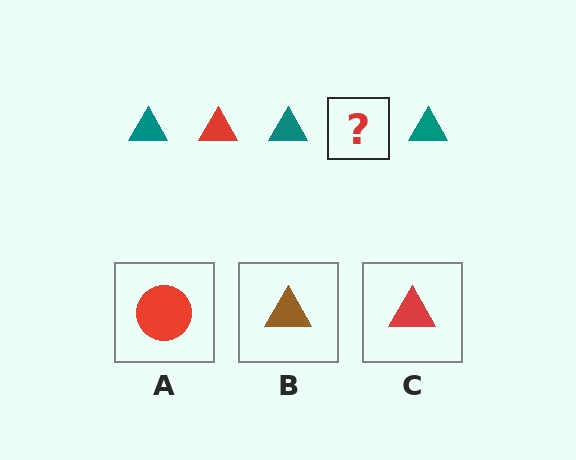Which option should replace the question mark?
Option C.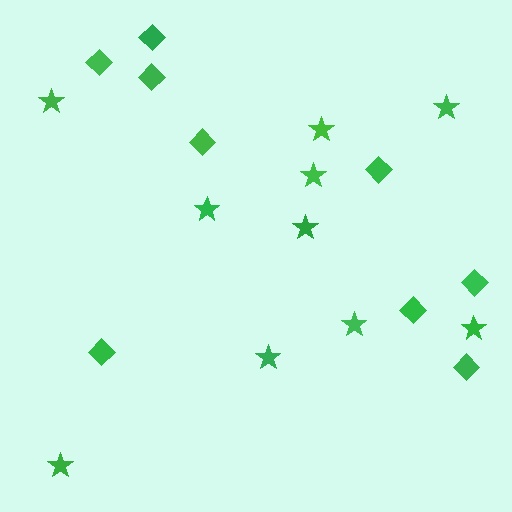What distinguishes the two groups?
There are 2 groups: one group of diamonds (9) and one group of stars (10).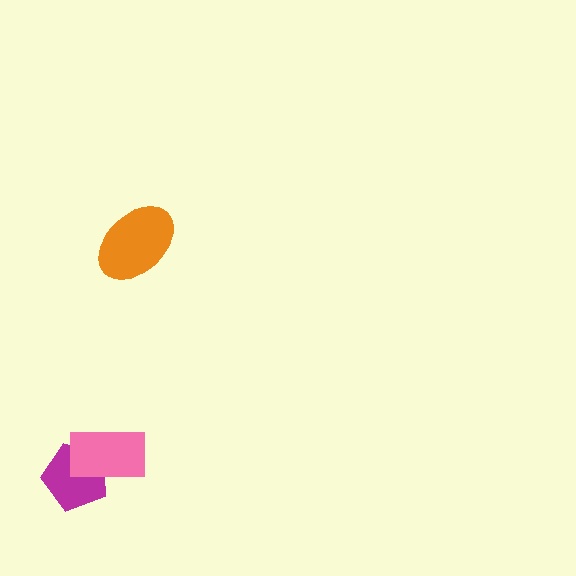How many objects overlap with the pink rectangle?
1 object overlaps with the pink rectangle.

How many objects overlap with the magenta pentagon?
1 object overlaps with the magenta pentagon.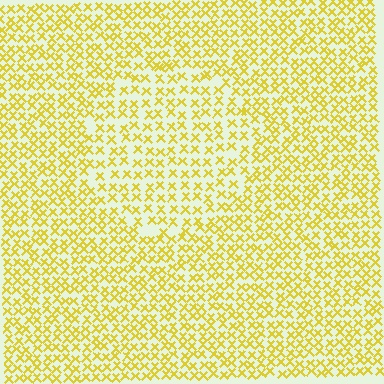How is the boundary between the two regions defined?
The boundary is defined by a change in element density (approximately 1.5x ratio). All elements are the same color, size, and shape.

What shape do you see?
I see a circle.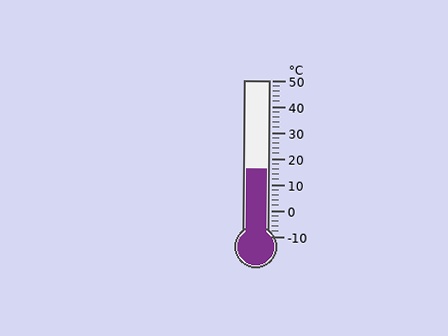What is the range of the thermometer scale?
The thermometer scale ranges from -10°C to 50°C.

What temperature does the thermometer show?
The thermometer shows approximately 16°C.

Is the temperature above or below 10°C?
The temperature is above 10°C.